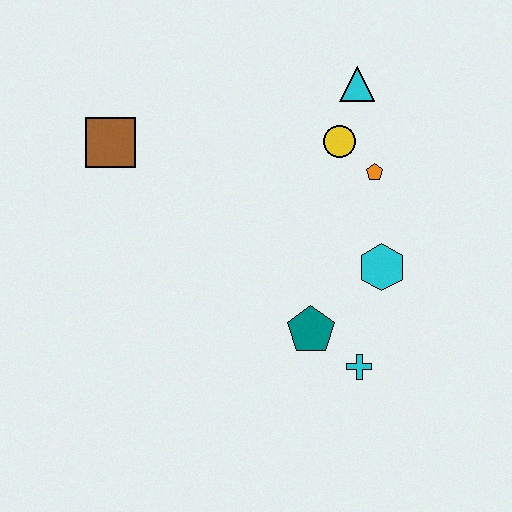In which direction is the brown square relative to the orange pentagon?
The brown square is to the left of the orange pentagon.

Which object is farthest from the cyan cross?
The brown square is farthest from the cyan cross.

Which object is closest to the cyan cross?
The teal pentagon is closest to the cyan cross.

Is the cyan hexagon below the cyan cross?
No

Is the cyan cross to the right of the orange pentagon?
No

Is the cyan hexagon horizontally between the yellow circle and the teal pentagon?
No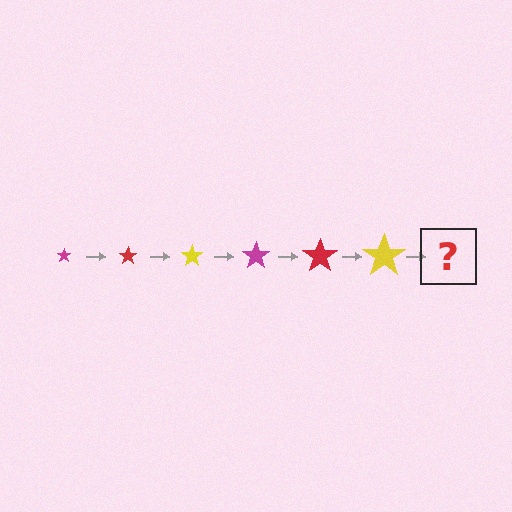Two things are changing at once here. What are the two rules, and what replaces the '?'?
The two rules are that the star grows larger each step and the color cycles through magenta, red, and yellow. The '?' should be a magenta star, larger than the previous one.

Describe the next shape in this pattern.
It should be a magenta star, larger than the previous one.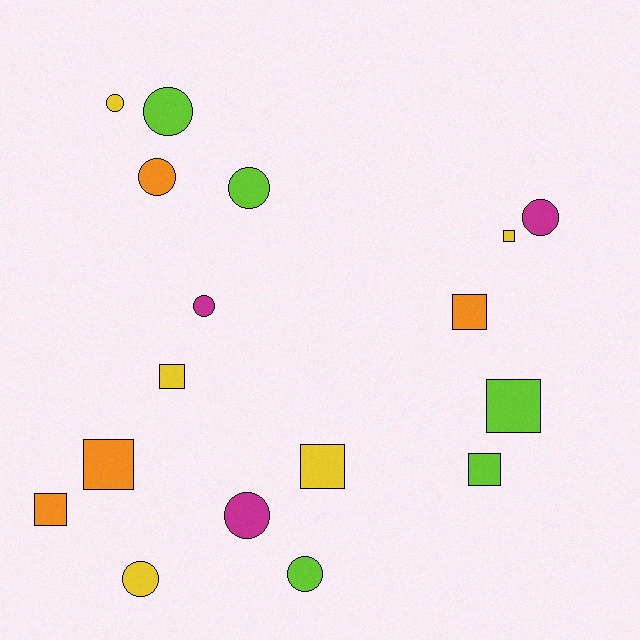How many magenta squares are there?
There are no magenta squares.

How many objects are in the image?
There are 17 objects.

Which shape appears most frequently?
Circle, with 9 objects.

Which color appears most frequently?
Lime, with 5 objects.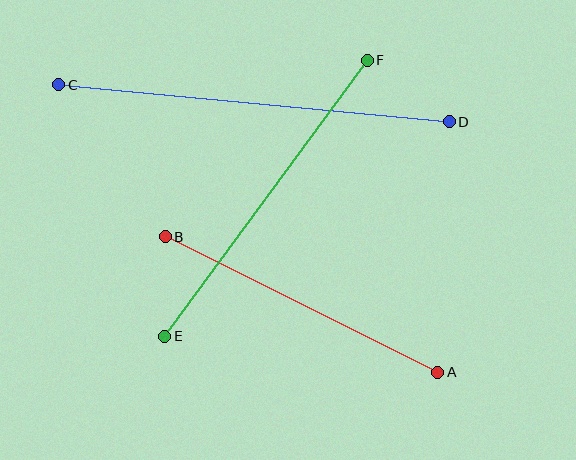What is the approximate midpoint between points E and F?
The midpoint is at approximately (266, 198) pixels.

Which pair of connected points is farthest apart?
Points C and D are farthest apart.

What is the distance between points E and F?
The distance is approximately 342 pixels.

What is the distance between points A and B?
The distance is approximately 304 pixels.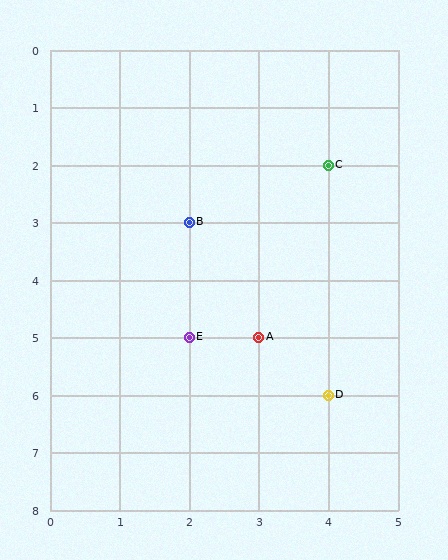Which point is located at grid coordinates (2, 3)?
Point B is at (2, 3).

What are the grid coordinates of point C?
Point C is at grid coordinates (4, 2).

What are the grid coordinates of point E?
Point E is at grid coordinates (2, 5).